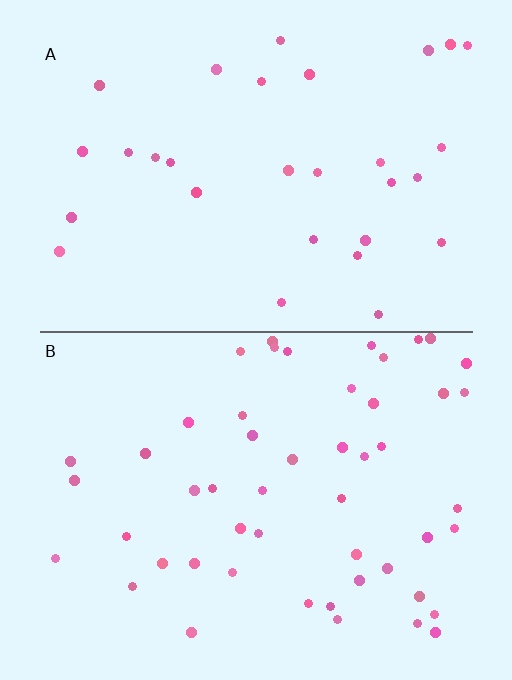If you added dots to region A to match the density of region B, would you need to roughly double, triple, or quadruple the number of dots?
Approximately double.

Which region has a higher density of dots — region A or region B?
B (the bottom).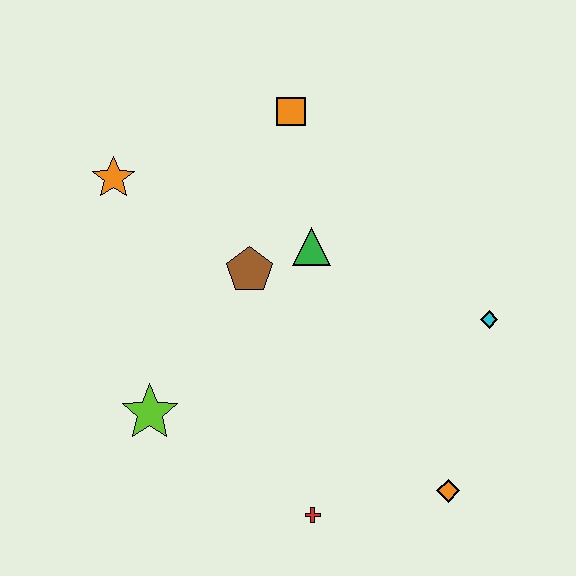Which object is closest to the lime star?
The brown pentagon is closest to the lime star.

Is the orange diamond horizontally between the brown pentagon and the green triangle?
No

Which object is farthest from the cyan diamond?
The orange star is farthest from the cyan diamond.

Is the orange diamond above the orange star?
No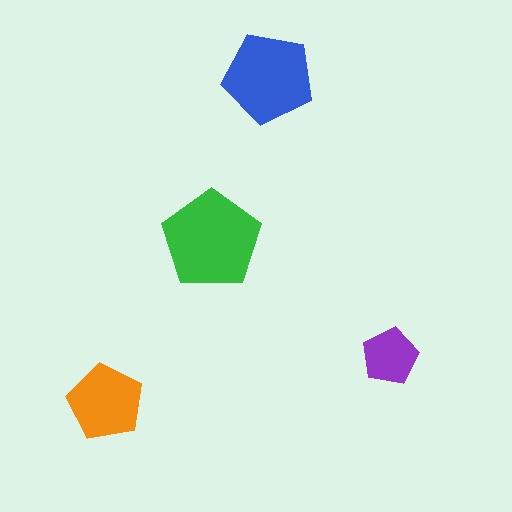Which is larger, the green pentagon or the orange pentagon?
The green one.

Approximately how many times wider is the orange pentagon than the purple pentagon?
About 1.5 times wider.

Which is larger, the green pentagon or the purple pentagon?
The green one.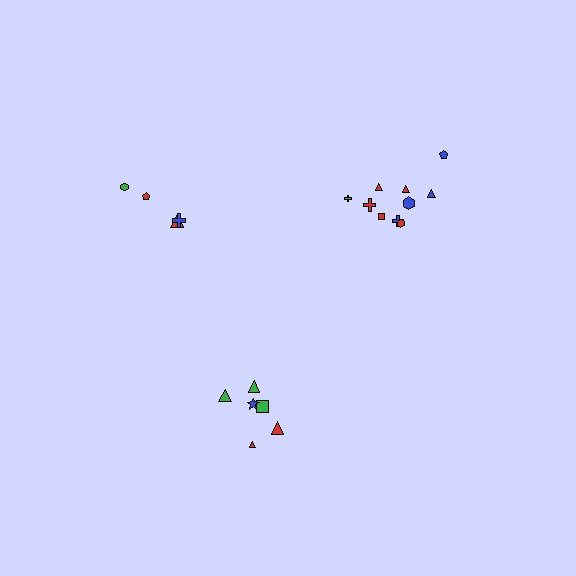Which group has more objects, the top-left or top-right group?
The top-right group.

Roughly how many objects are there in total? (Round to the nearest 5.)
Roughly 20 objects in total.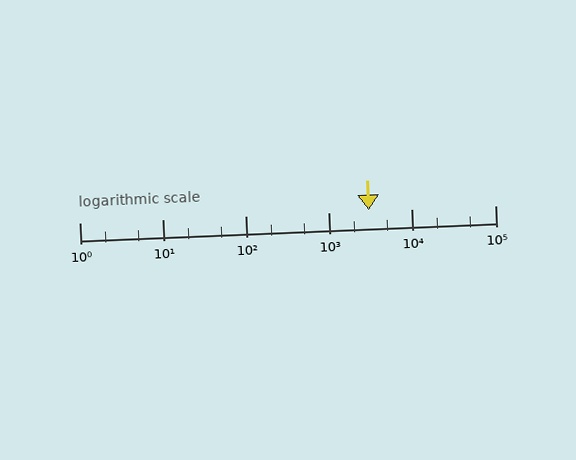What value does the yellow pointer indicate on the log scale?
The pointer indicates approximately 3000.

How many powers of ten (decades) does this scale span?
The scale spans 5 decades, from 1 to 100000.